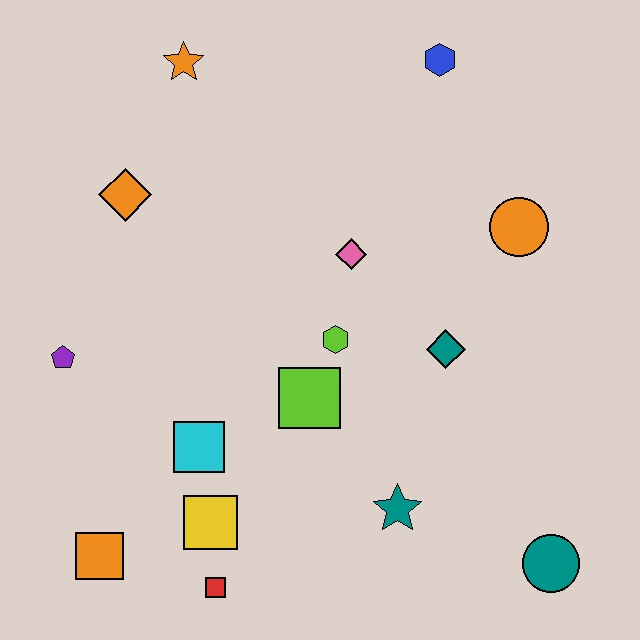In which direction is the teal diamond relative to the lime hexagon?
The teal diamond is to the right of the lime hexagon.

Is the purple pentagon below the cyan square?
No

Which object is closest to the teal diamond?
The lime hexagon is closest to the teal diamond.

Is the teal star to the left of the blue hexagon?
Yes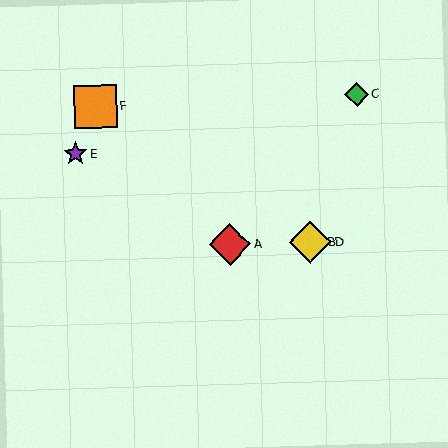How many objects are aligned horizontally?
3 objects (A, B, D) are aligned horizontally.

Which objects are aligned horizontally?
Objects A, B, D are aligned horizontally.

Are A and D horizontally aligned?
Yes, both are at y≈244.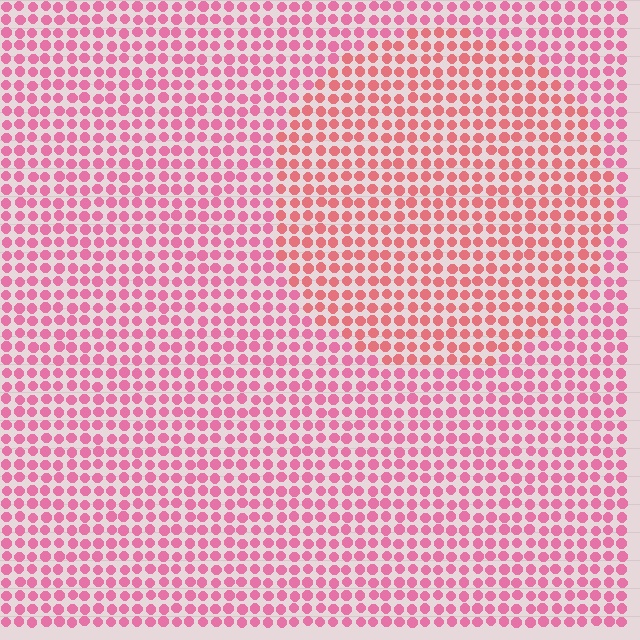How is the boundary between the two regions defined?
The boundary is defined purely by a slight shift in hue (about 22 degrees). Spacing, size, and orientation are identical on both sides.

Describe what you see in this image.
The image is filled with small pink elements in a uniform arrangement. A circle-shaped region is visible where the elements are tinted to a slightly different hue, forming a subtle color boundary.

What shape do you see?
I see a circle.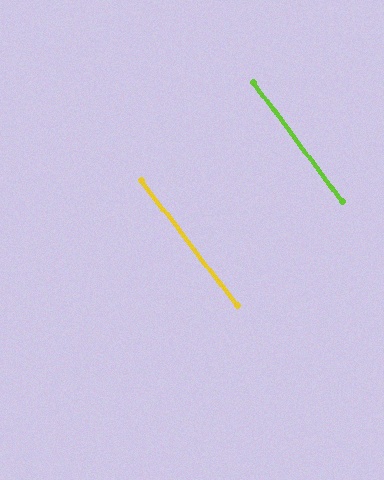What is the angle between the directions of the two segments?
Approximately 1 degree.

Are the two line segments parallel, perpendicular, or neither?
Parallel — their directions differ by only 0.8°.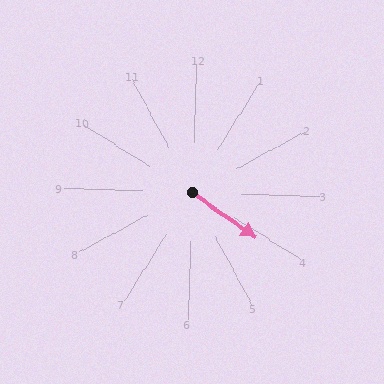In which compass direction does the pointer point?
Southeast.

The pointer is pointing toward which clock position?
Roughly 4 o'clock.